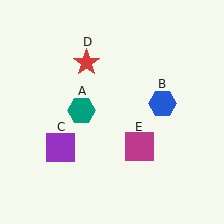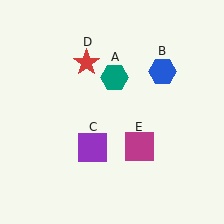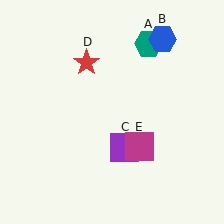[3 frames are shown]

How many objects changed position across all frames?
3 objects changed position: teal hexagon (object A), blue hexagon (object B), purple square (object C).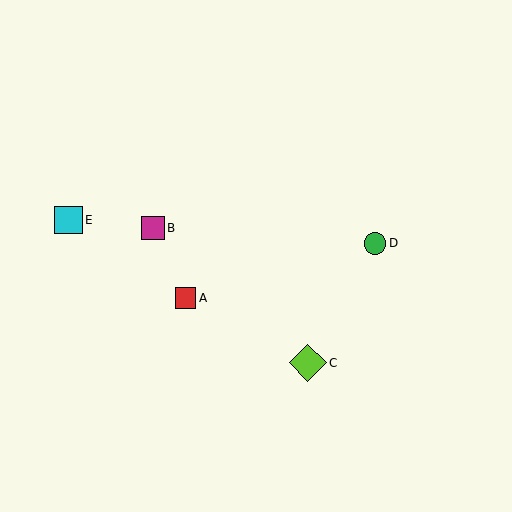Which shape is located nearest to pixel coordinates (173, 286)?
The red square (labeled A) at (186, 298) is nearest to that location.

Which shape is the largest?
The lime diamond (labeled C) is the largest.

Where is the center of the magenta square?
The center of the magenta square is at (153, 228).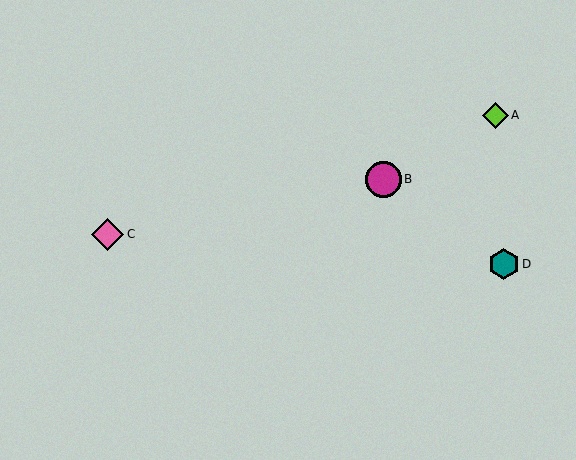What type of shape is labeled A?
Shape A is a lime diamond.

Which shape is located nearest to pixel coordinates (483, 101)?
The lime diamond (labeled A) at (496, 115) is nearest to that location.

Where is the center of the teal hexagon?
The center of the teal hexagon is at (504, 264).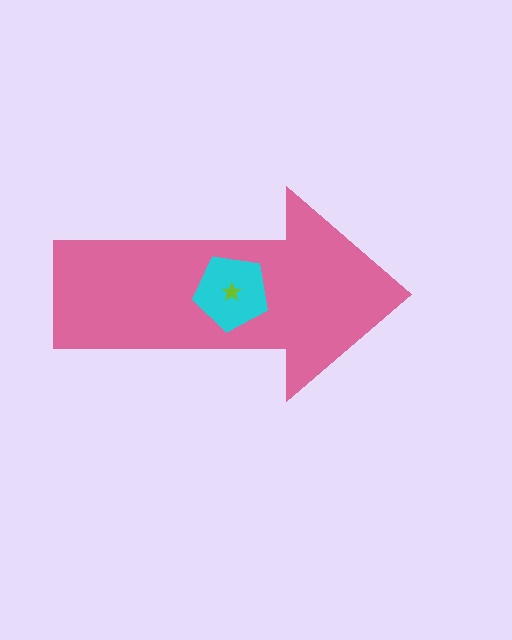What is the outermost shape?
The pink arrow.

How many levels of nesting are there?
3.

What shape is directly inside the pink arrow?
The cyan pentagon.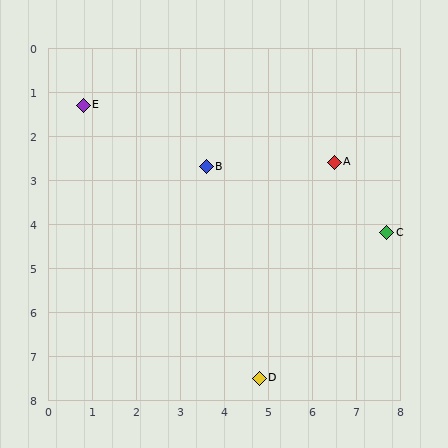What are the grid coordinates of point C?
Point C is at approximately (7.7, 4.2).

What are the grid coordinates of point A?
Point A is at approximately (6.5, 2.6).